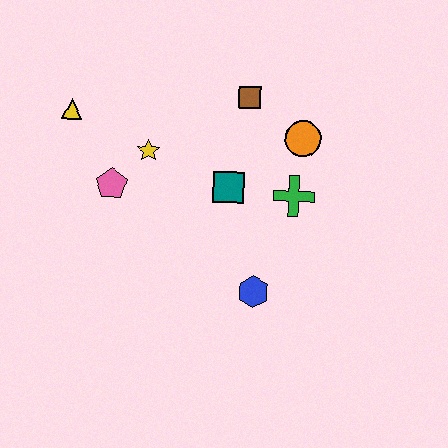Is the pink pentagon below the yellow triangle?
Yes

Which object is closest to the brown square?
The orange circle is closest to the brown square.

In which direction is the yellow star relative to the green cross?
The yellow star is to the left of the green cross.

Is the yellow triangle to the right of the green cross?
No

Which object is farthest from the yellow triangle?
The blue hexagon is farthest from the yellow triangle.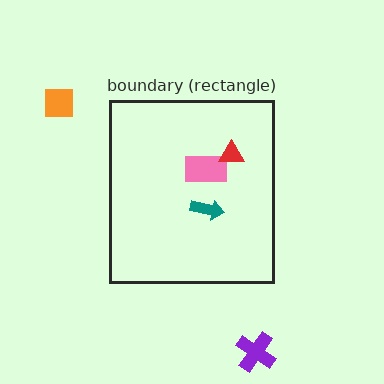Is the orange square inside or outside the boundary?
Outside.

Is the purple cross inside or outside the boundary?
Outside.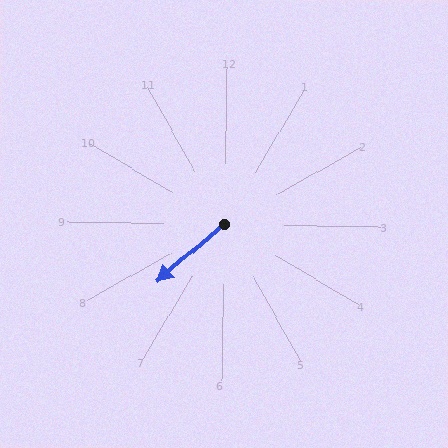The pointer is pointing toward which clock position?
Roughly 8 o'clock.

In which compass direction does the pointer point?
Southwest.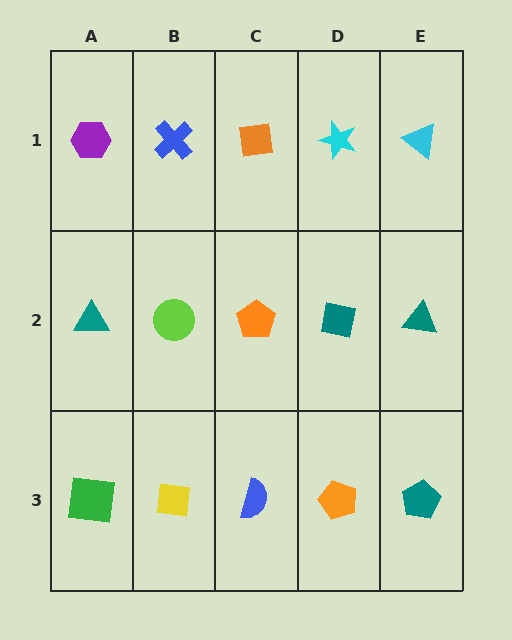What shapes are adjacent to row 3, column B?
A lime circle (row 2, column B), a green square (row 3, column A), a blue semicircle (row 3, column C).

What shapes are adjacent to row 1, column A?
A teal triangle (row 2, column A), a blue cross (row 1, column B).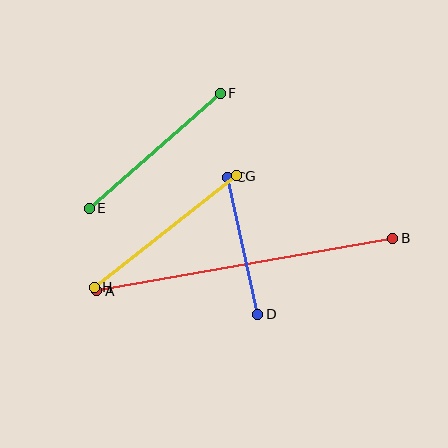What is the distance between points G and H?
The distance is approximately 181 pixels.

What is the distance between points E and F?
The distance is approximately 174 pixels.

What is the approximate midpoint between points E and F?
The midpoint is at approximately (155, 151) pixels.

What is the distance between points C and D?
The distance is approximately 141 pixels.